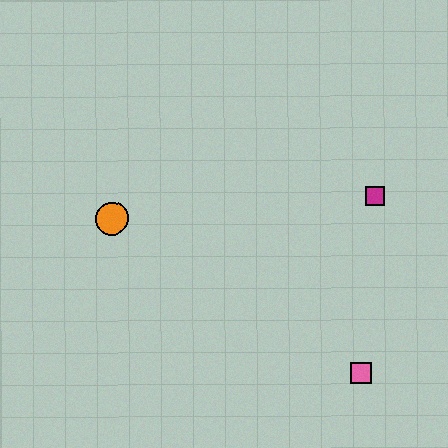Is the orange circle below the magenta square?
Yes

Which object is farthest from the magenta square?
The orange circle is farthest from the magenta square.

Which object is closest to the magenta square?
The pink square is closest to the magenta square.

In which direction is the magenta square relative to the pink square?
The magenta square is above the pink square.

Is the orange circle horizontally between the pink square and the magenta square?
No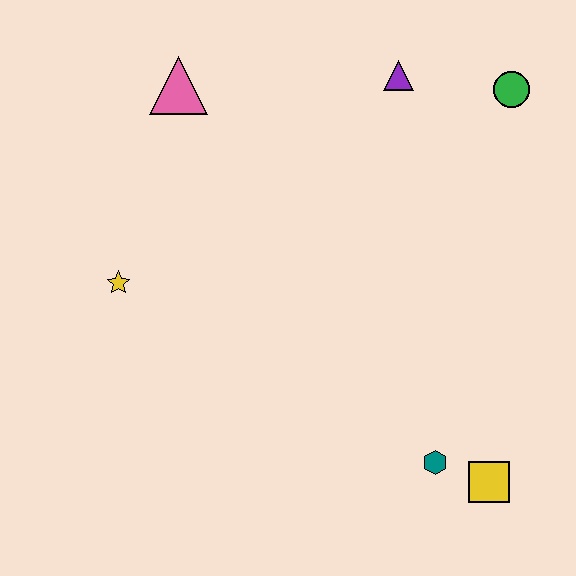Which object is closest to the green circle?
The purple triangle is closest to the green circle.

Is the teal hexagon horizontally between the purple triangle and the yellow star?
No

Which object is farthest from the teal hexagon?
The pink triangle is farthest from the teal hexagon.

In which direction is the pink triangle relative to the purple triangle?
The pink triangle is to the left of the purple triangle.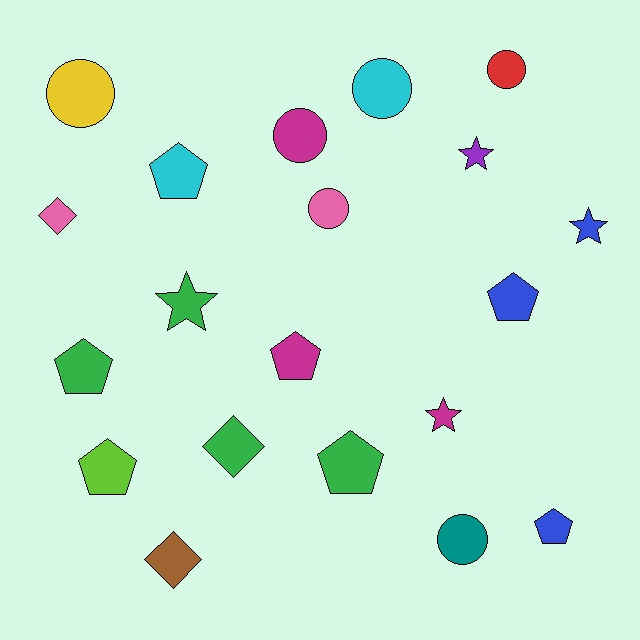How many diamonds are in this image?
There are 3 diamonds.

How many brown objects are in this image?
There is 1 brown object.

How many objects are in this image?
There are 20 objects.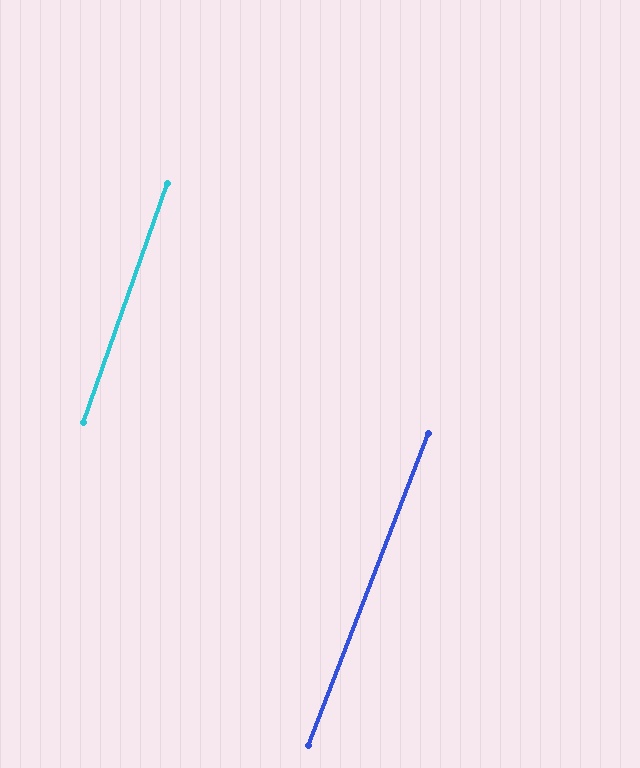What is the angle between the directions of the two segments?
Approximately 2 degrees.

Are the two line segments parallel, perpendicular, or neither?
Parallel — their directions differ by only 1.7°.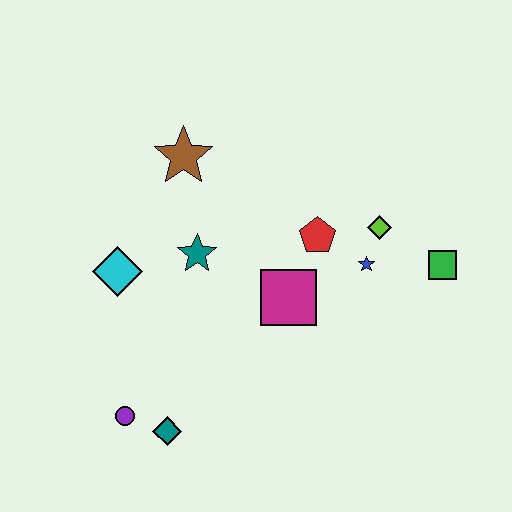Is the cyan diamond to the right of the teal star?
No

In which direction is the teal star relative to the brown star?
The teal star is below the brown star.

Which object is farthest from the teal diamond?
The green square is farthest from the teal diamond.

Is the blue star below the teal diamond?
No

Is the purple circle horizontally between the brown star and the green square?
No